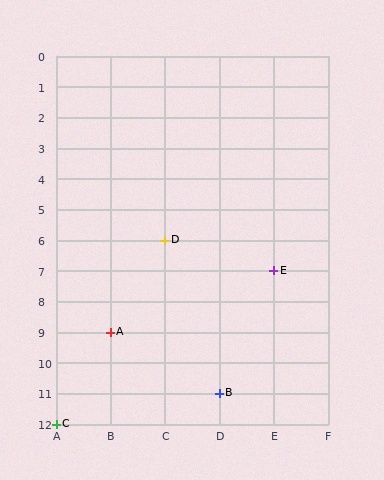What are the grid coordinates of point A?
Point A is at grid coordinates (B, 9).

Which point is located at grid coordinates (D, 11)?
Point B is at (D, 11).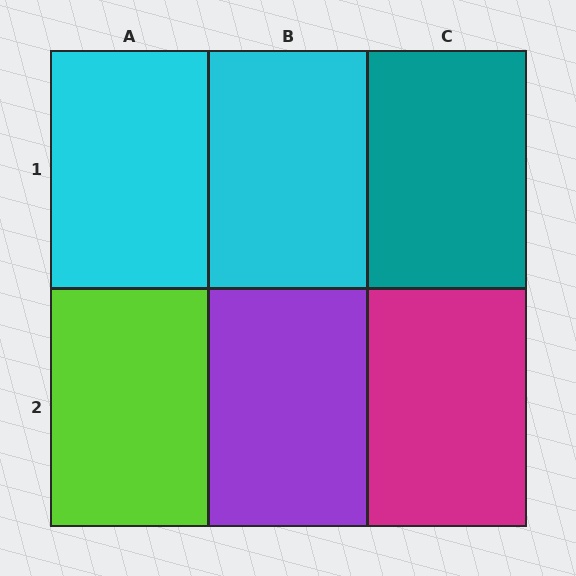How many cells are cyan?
2 cells are cyan.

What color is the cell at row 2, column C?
Magenta.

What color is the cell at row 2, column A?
Lime.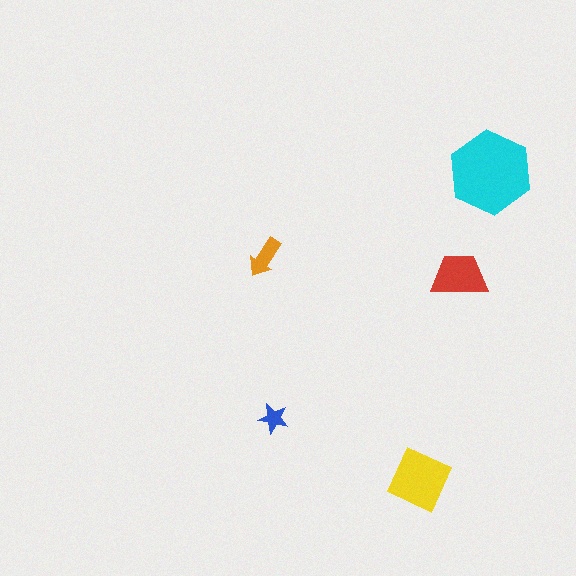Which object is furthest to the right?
The cyan hexagon is rightmost.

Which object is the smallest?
The blue star.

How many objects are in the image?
There are 5 objects in the image.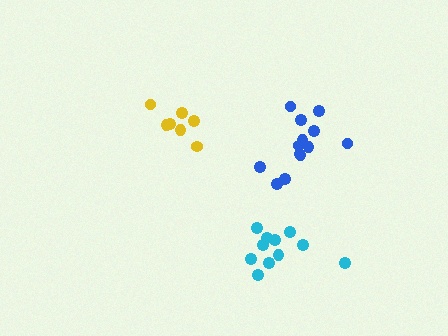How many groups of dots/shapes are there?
There are 3 groups.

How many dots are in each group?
Group 1: 11 dots, Group 2: 13 dots, Group 3: 7 dots (31 total).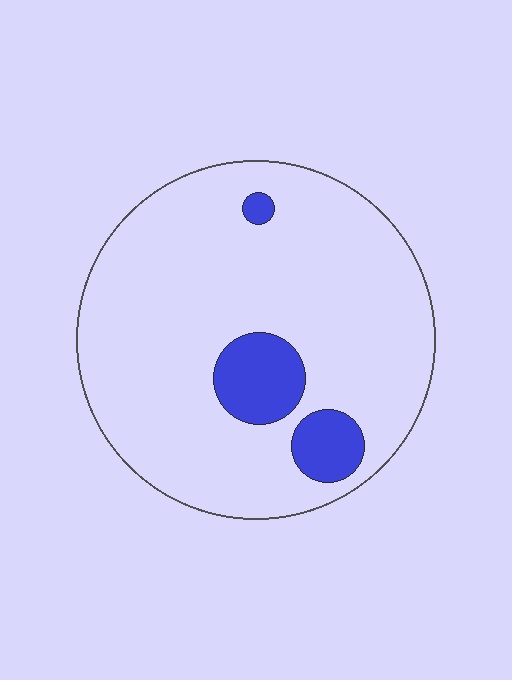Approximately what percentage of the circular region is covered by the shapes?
Approximately 10%.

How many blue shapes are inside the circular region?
3.